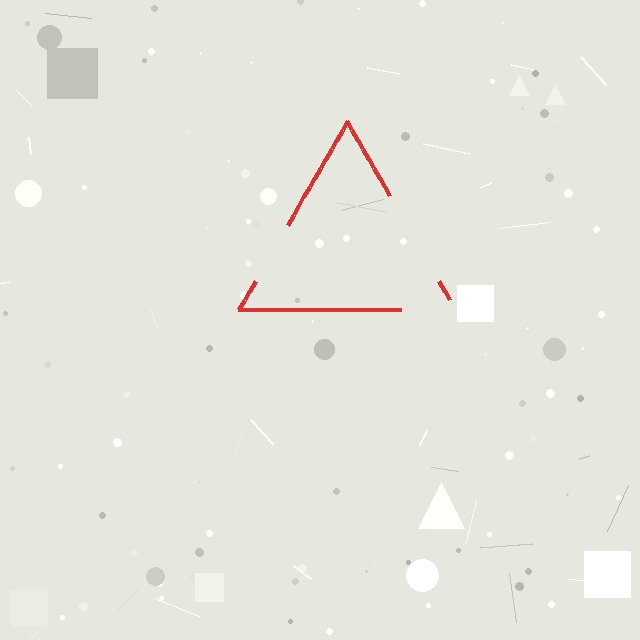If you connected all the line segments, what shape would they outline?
They would outline a triangle.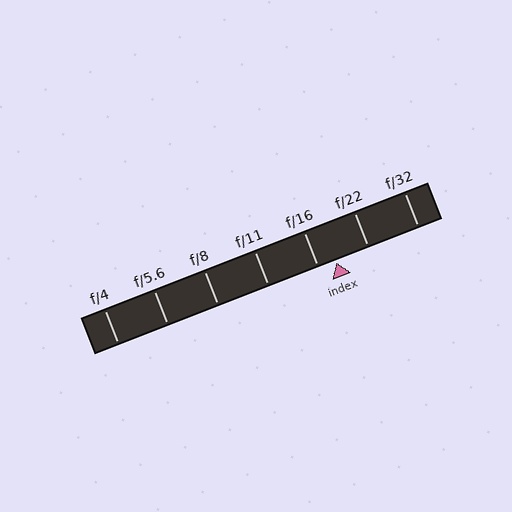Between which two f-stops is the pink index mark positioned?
The index mark is between f/16 and f/22.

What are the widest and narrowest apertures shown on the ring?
The widest aperture shown is f/4 and the narrowest is f/32.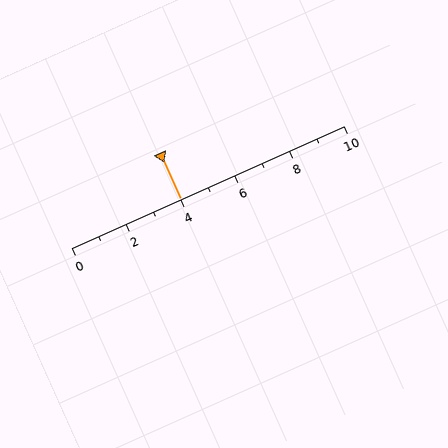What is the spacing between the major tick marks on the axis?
The major ticks are spaced 2 apart.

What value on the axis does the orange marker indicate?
The marker indicates approximately 4.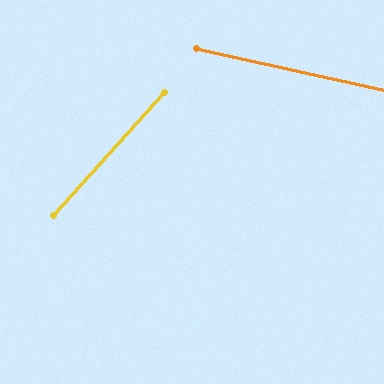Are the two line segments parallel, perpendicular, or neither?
Neither parallel nor perpendicular — they differ by about 60°.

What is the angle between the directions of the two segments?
Approximately 60 degrees.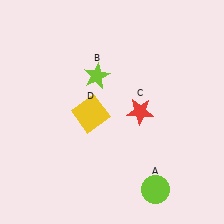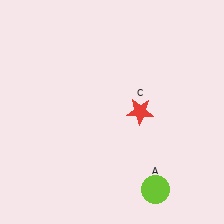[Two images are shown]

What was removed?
The yellow square (D), the lime star (B) were removed in Image 2.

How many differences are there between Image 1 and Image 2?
There are 2 differences between the two images.